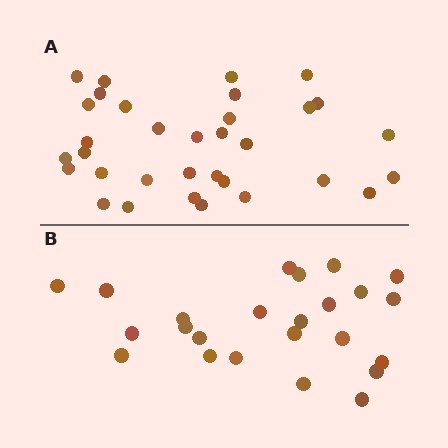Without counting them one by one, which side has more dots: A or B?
Region A (the top region) has more dots.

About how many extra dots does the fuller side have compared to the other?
Region A has roughly 8 or so more dots than region B.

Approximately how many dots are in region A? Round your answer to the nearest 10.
About 30 dots. (The exact count is 33, which rounds to 30.)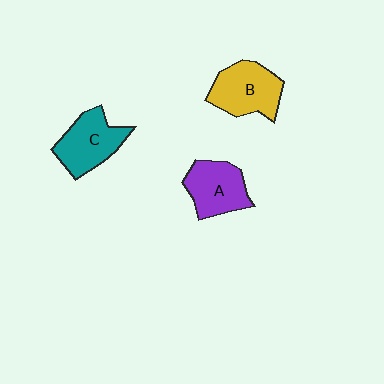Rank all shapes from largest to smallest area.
From largest to smallest: B (yellow), C (teal), A (purple).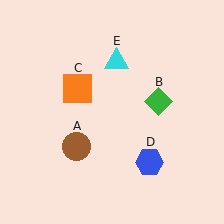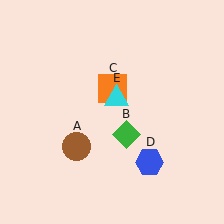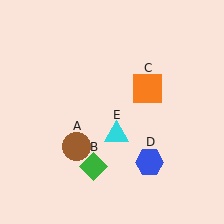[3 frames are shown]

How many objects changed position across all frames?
3 objects changed position: green diamond (object B), orange square (object C), cyan triangle (object E).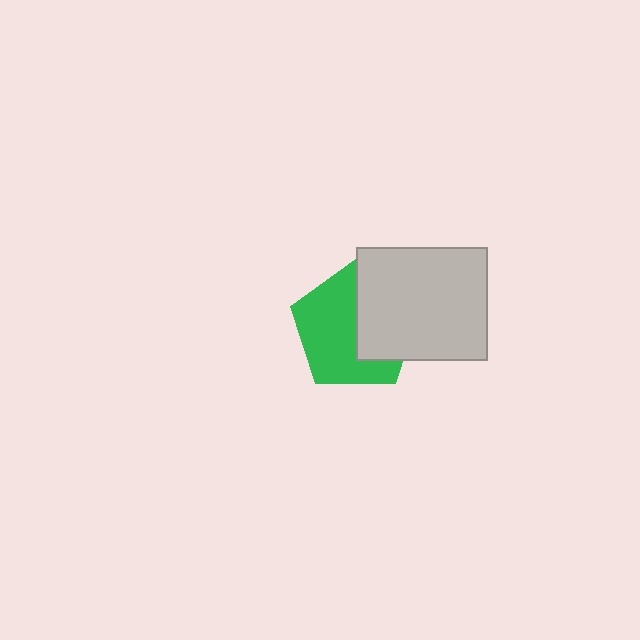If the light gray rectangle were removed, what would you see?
You would see the complete green pentagon.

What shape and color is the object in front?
The object in front is a light gray rectangle.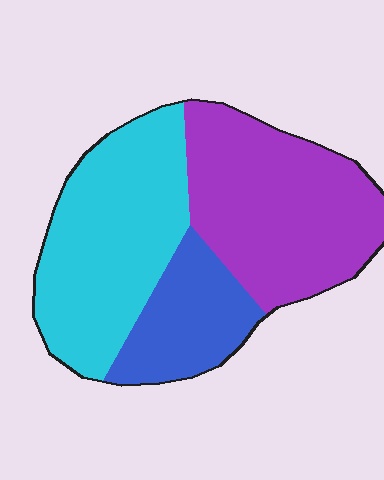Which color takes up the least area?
Blue, at roughly 20%.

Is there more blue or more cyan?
Cyan.